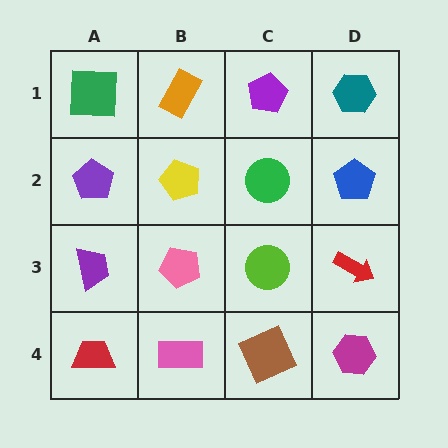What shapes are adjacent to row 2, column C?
A purple pentagon (row 1, column C), a lime circle (row 3, column C), a yellow pentagon (row 2, column B), a blue pentagon (row 2, column D).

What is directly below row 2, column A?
A purple trapezoid.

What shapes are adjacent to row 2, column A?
A green square (row 1, column A), a purple trapezoid (row 3, column A), a yellow pentagon (row 2, column B).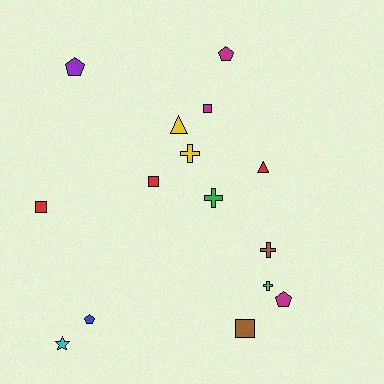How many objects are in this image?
There are 15 objects.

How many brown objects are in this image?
There are 2 brown objects.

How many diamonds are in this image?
There are no diamonds.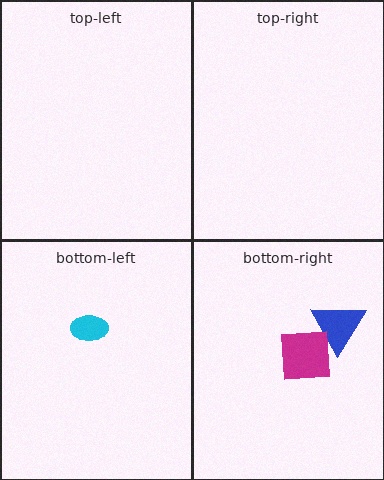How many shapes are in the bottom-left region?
1.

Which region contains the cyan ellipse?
The bottom-left region.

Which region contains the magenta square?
The bottom-right region.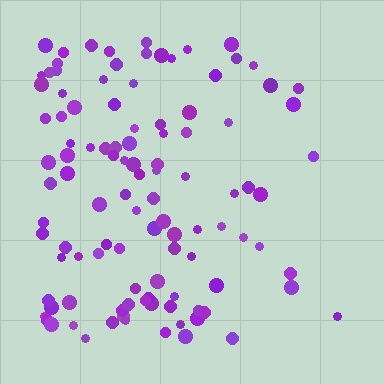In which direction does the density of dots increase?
From right to left, with the left side densest.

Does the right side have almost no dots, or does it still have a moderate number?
Still a moderate number, just noticeably fewer than the left.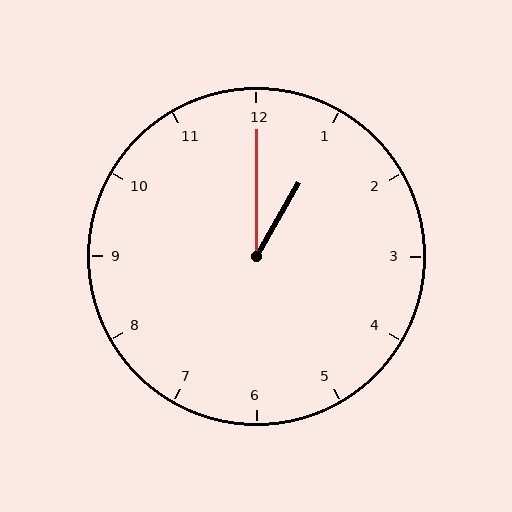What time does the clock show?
1:00.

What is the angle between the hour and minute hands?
Approximately 30 degrees.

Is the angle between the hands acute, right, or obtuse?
It is acute.